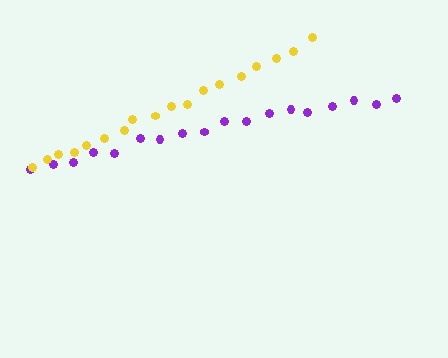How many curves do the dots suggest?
There are 2 distinct paths.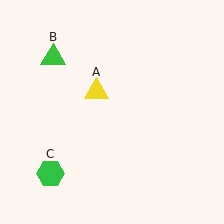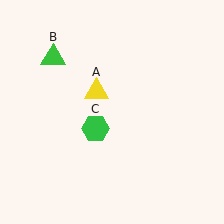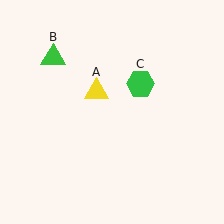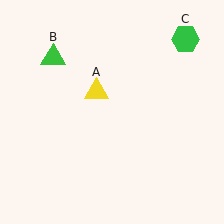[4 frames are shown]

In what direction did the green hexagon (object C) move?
The green hexagon (object C) moved up and to the right.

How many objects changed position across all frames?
1 object changed position: green hexagon (object C).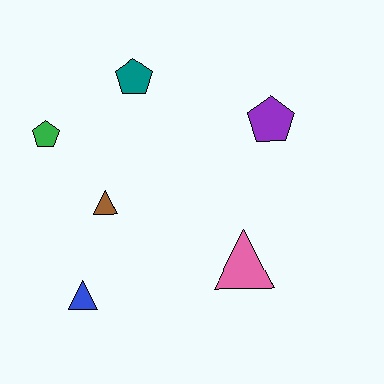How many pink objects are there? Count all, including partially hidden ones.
There is 1 pink object.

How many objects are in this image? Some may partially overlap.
There are 6 objects.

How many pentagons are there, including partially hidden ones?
There are 3 pentagons.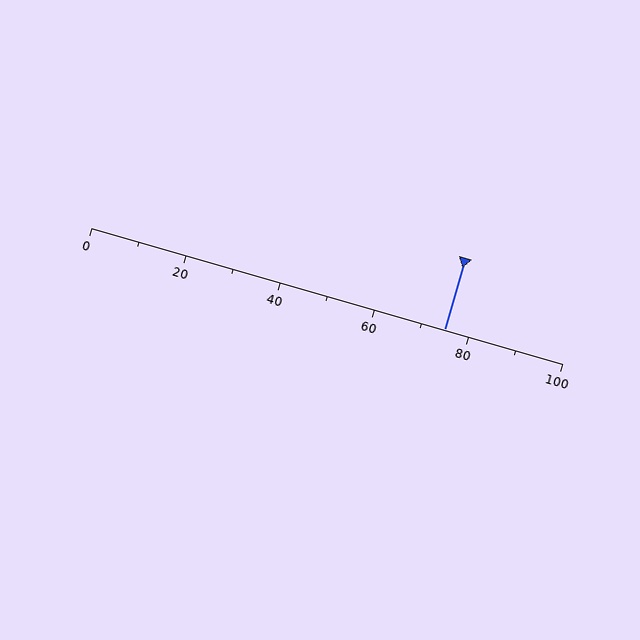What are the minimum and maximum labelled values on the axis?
The axis runs from 0 to 100.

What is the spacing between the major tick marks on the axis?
The major ticks are spaced 20 apart.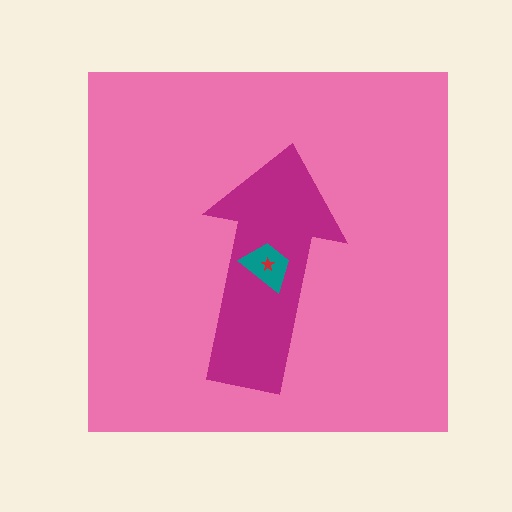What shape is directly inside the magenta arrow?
The teal trapezoid.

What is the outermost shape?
The pink square.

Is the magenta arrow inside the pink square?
Yes.